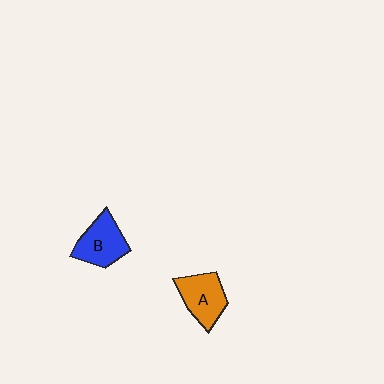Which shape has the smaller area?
Shape A (orange).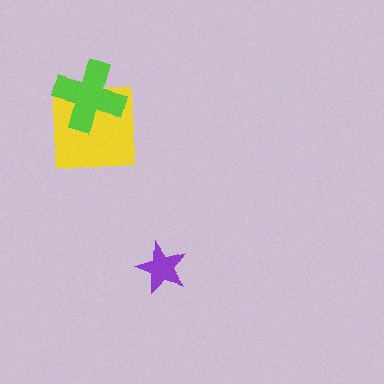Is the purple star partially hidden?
No, no other shape covers it.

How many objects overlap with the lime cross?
1 object overlaps with the lime cross.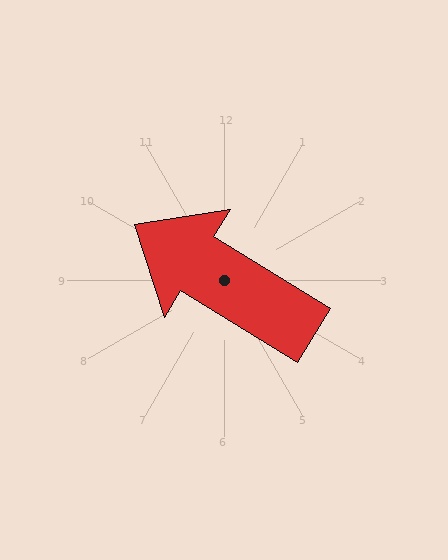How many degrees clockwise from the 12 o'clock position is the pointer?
Approximately 302 degrees.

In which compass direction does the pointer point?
Northwest.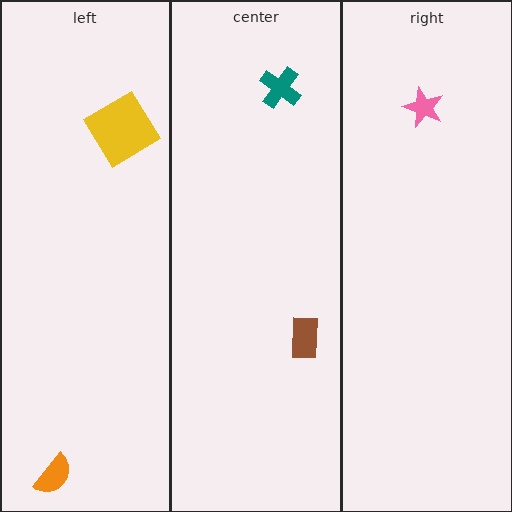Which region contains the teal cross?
The center region.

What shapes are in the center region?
The teal cross, the brown rectangle.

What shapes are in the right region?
The pink star.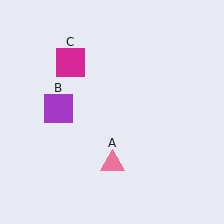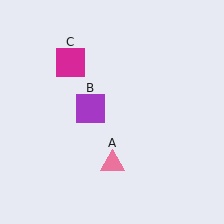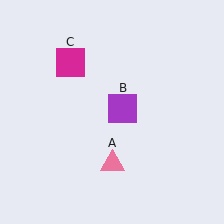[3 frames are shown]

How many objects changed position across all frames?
1 object changed position: purple square (object B).